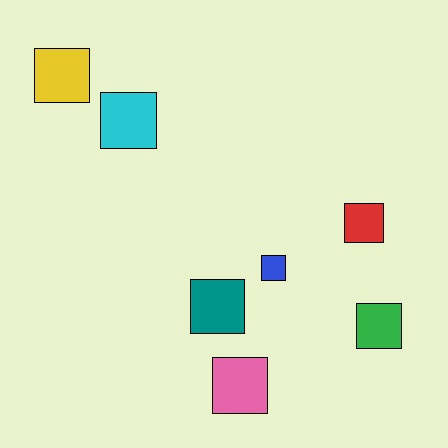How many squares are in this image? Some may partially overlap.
There are 7 squares.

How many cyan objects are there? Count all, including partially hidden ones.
There is 1 cyan object.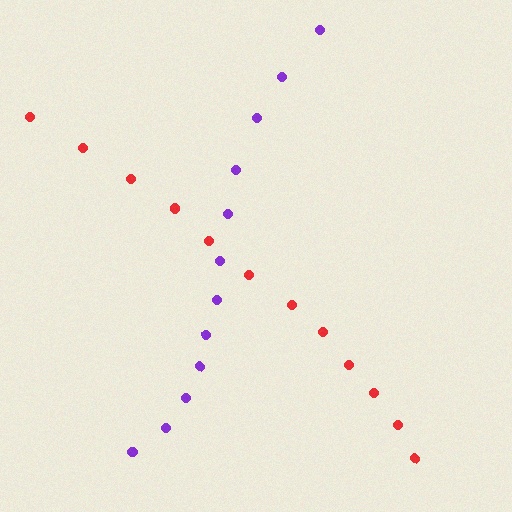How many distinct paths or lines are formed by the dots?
There are 2 distinct paths.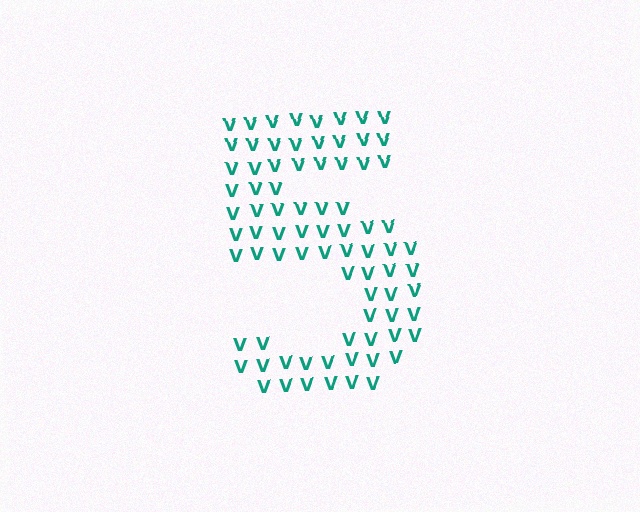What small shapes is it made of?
It is made of small letter V's.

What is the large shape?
The large shape is the digit 5.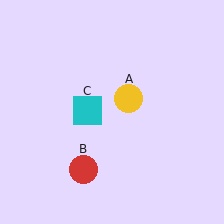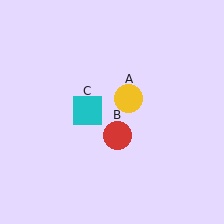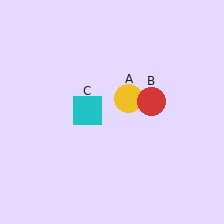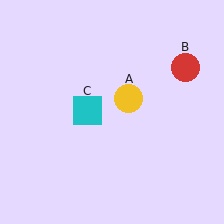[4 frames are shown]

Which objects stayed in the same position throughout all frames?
Yellow circle (object A) and cyan square (object C) remained stationary.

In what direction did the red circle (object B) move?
The red circle (object B) moved up and to the right.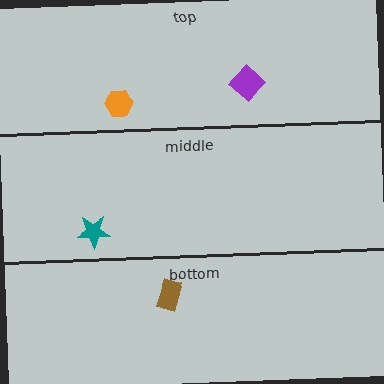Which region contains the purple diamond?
The top region.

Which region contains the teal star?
The middle region.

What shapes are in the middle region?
The teal star.